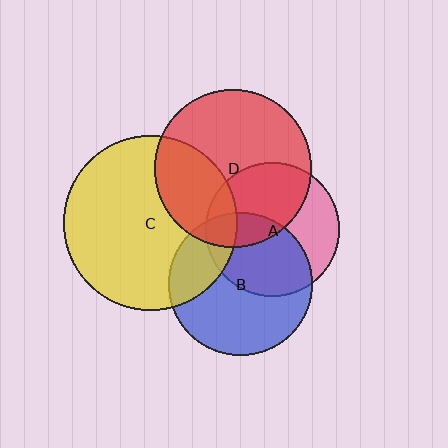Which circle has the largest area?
Circle C (yellow).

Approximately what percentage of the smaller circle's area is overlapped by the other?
Approximately 25%.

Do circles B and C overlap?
Yes.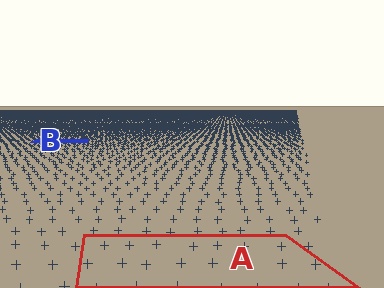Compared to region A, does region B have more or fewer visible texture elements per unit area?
Region B has more texture elements per unit area — they are packed more densely because it is farther away.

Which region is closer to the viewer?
Region A is closer. The texture elements there are larger and more spread out.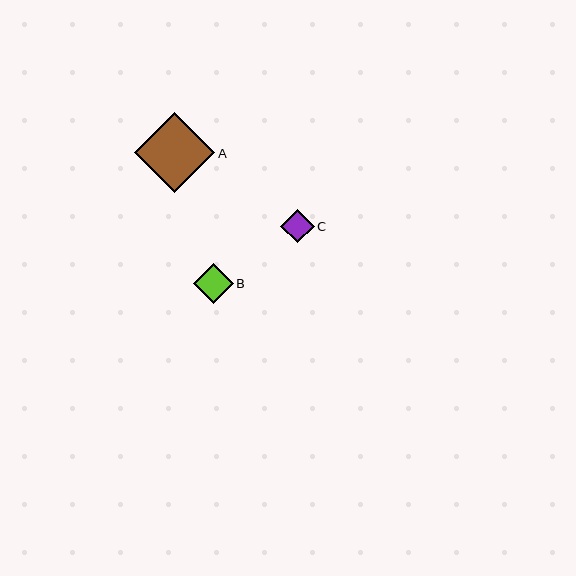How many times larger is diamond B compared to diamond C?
Diamond B is approximately 1.2 times the size of diamond C.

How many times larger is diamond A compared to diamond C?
Diamond A is approximately 2.4 times the size of diamond C.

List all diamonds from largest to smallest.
From largest to smallest: A, B, C.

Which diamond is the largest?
Diamond A is the largest with a size of approximately 80 pixels.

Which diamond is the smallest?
Diamond C is the smallest with a size of approximately 34 pixels.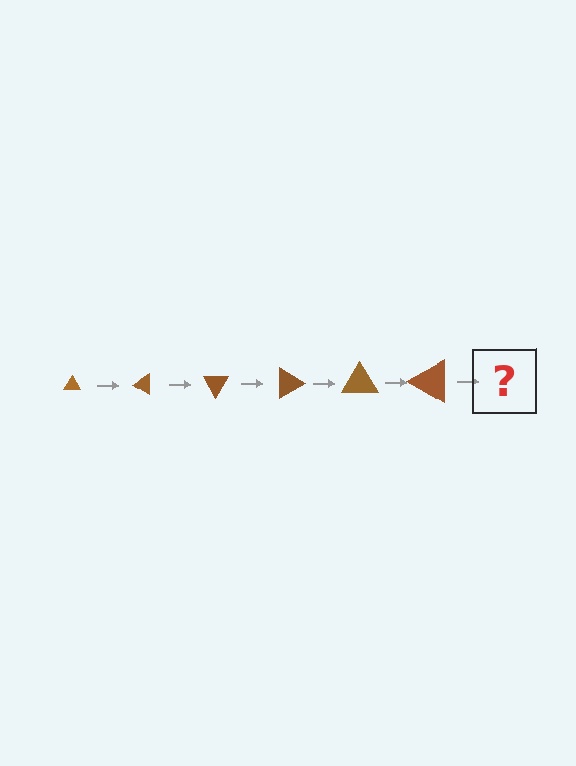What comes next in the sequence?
The next element should be a triangle, larger than the previous one and rotated 180 degrees from the start.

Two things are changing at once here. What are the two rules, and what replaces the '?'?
The two rules are that the triangle grows larger each step and it rotates 30 degrees each step. The '?' should be a triangle, larger than the previous one and rotated 180 degrees from the start.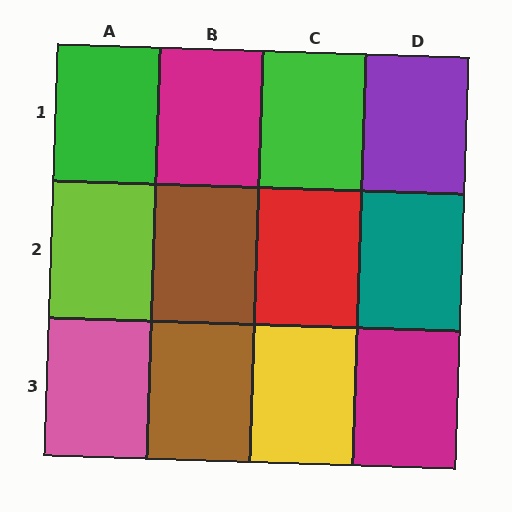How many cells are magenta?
2 cells are magenta.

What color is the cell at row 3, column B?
Brown.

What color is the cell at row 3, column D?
Magenta.